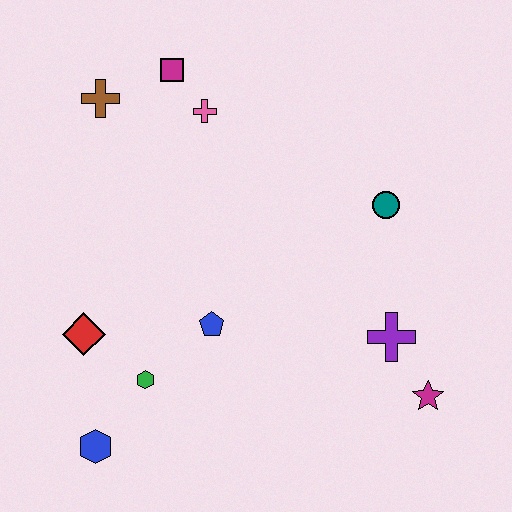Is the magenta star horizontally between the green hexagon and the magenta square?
No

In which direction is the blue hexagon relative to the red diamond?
The blue hexagon is below the red diamond.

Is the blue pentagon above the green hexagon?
Yes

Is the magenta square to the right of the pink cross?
No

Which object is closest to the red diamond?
The green hexagon is closest to the red diamond.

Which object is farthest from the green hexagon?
The magenta square is farthest from the green hexagon.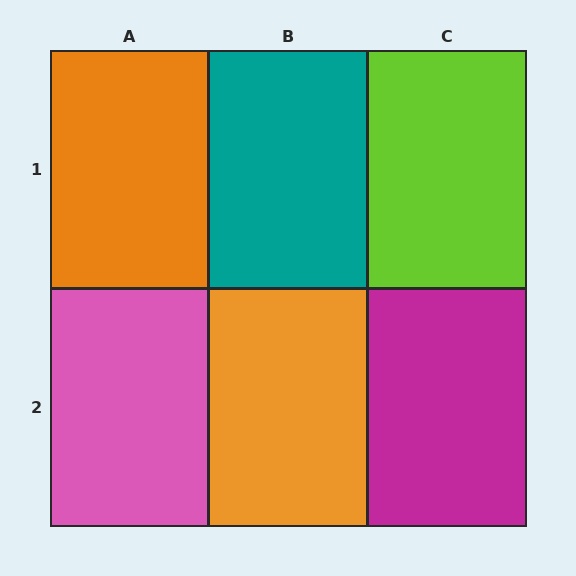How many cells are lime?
1 cell is lime.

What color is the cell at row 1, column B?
Teal.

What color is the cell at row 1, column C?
Lime.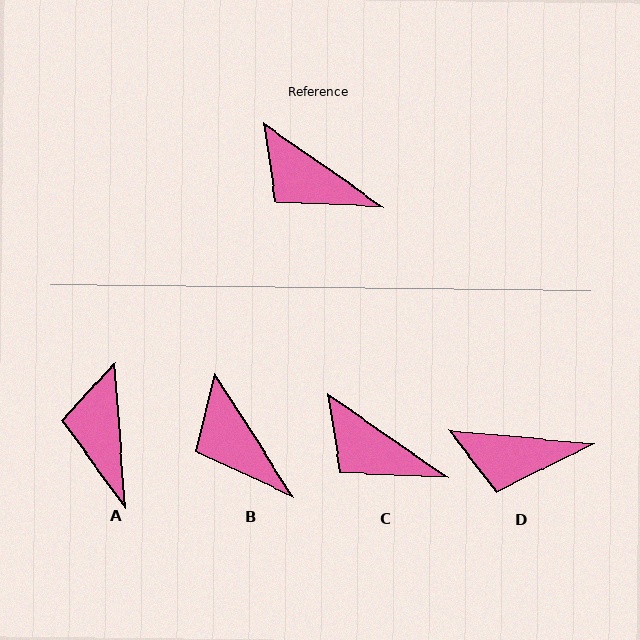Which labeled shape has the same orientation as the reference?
C.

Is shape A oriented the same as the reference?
No, it is off by about 51 degrees.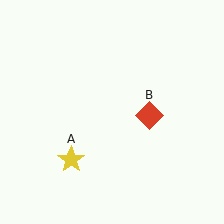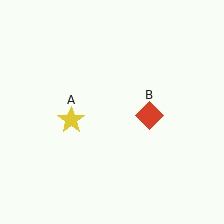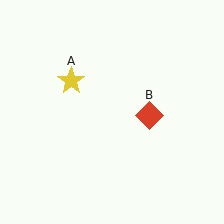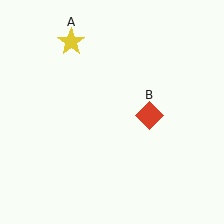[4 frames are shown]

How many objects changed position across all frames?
1 object changed position: yellow star (object A).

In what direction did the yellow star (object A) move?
The yellow star (object A) moved up.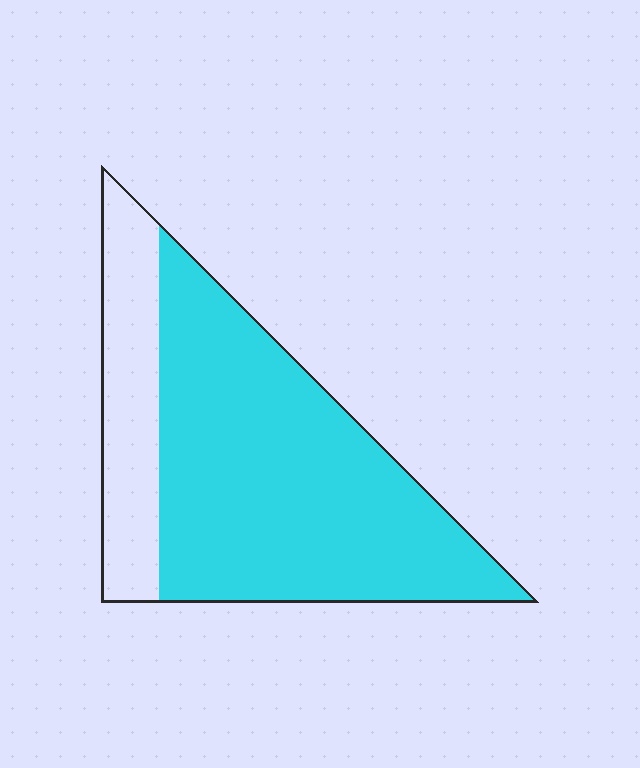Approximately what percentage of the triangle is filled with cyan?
Approximately 75%.